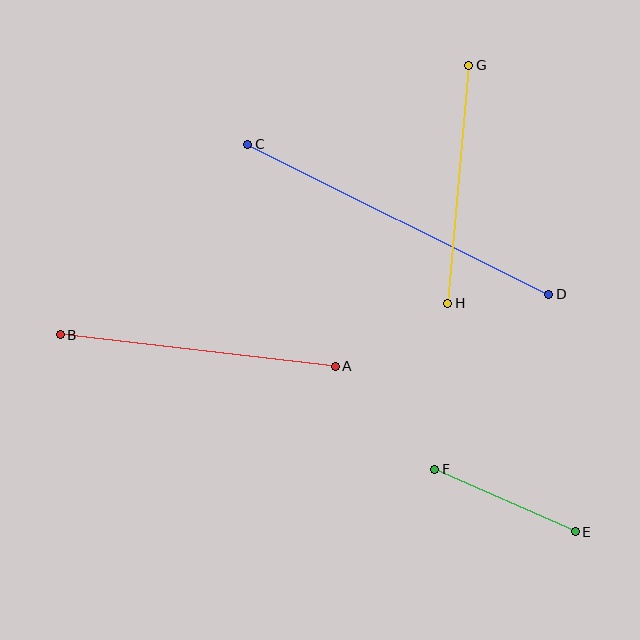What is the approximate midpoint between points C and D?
The midpoint is at approximately (398, 219) pixels.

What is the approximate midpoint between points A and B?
The midpoint is at approximately (198, 350) pixels.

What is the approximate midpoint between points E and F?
The midpoint is at approximately (505, 500) pixels.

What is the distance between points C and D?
The distance is approximately 336 pixels.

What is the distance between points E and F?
The distance is approximately 154 pixels.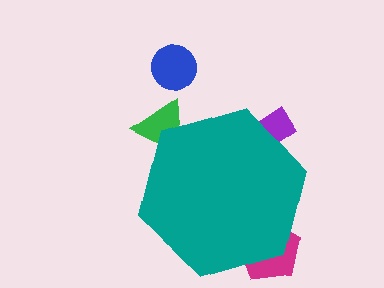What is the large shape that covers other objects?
A teal hexagon.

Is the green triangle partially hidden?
Yes, the green triangle is partially hidden behind the teal hexagon.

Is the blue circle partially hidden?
No, the blue circle is fully visible.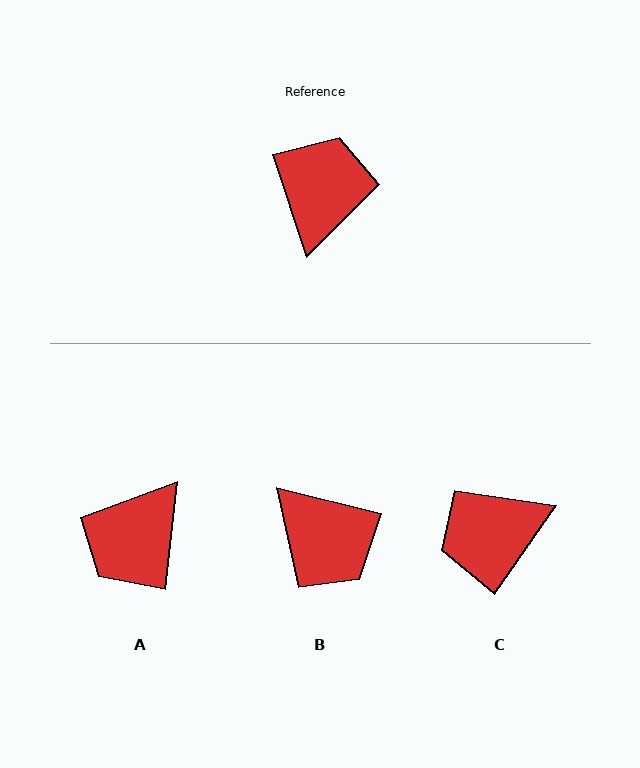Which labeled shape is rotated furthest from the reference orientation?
A, about 156 degrees away.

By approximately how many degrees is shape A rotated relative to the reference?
Approximately 156 degrees counter-clockwise.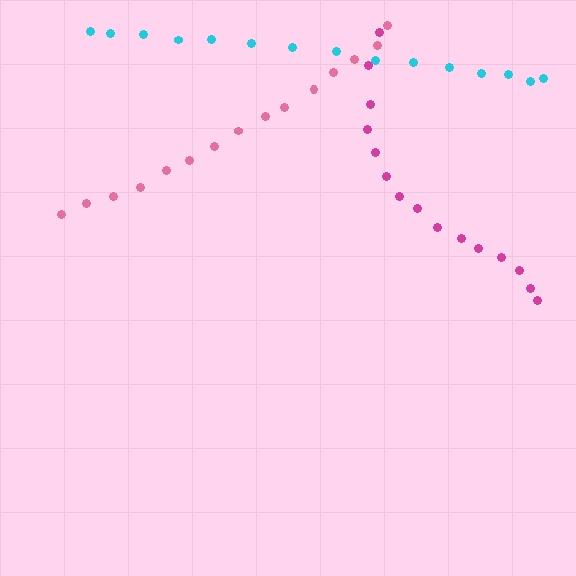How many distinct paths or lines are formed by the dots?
There are 3 distinct paths.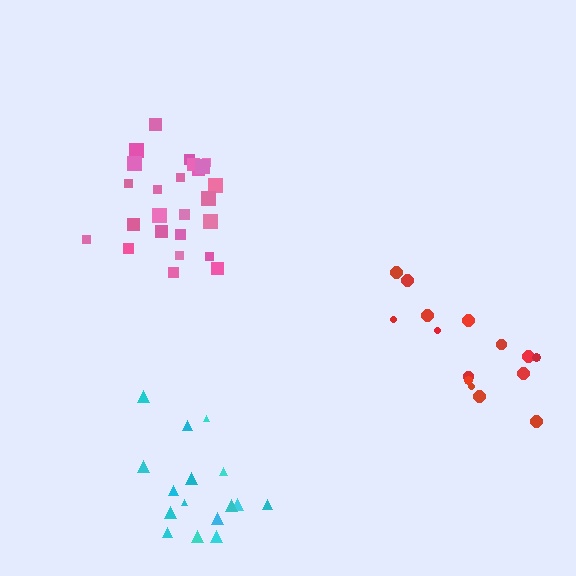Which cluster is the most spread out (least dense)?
Red.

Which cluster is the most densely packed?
Pink.